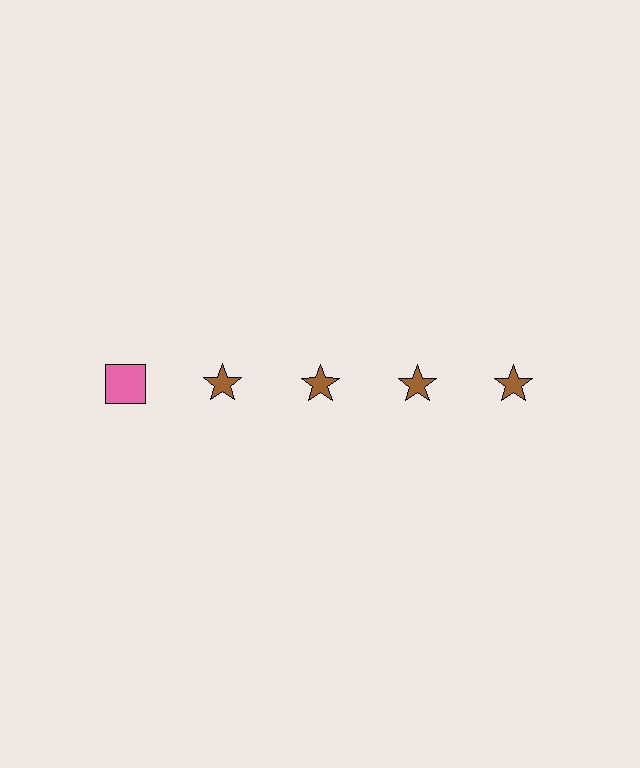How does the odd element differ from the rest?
It differs in both color (pink instead of brown) and shape (square instead of star).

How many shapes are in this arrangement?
There are 5 shapes arranged in a grid pattern.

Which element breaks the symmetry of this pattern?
The pink square in the top row, leftmost column breaks the symmetry. All other shapes are brown stars.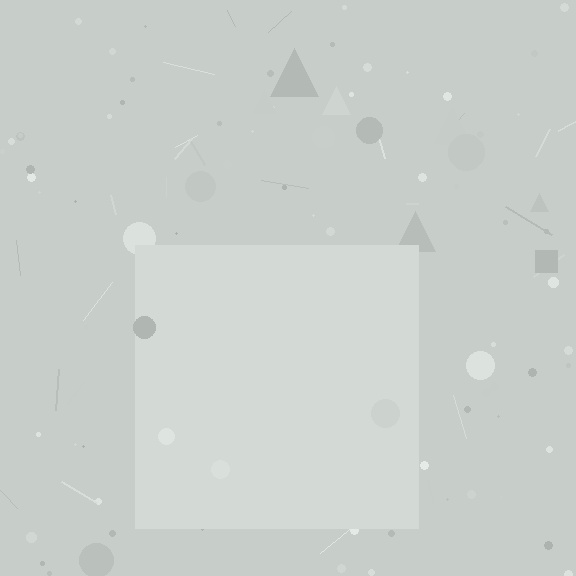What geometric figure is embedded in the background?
A square is embedded in the background.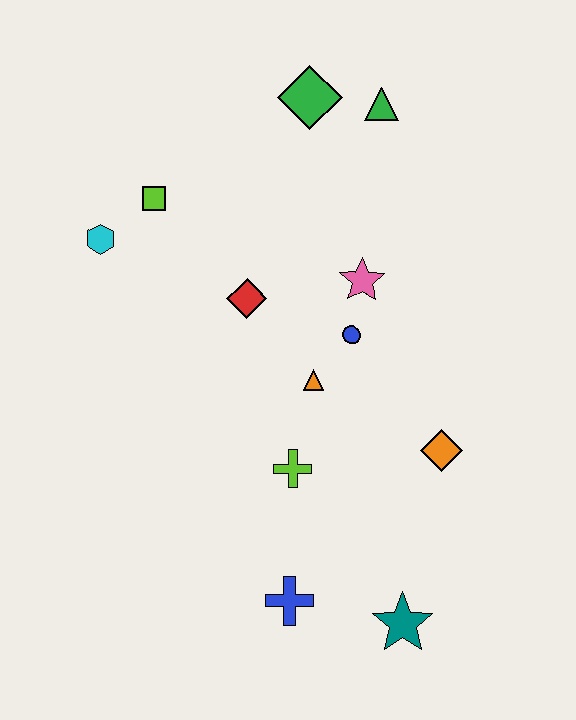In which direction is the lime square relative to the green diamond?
The lime square is to the left of the green diamond.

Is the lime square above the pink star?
Yes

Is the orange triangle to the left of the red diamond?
No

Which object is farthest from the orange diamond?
The cyan hexagon is farthest from the orange diamond.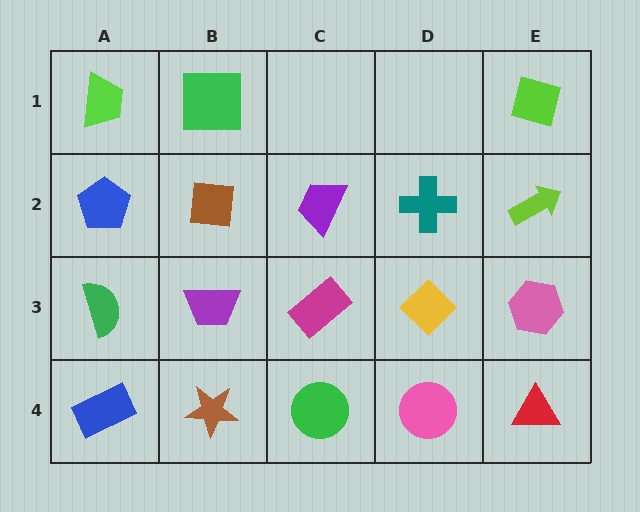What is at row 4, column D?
A pink circle.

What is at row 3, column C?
A magenta rectangle.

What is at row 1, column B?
A green square.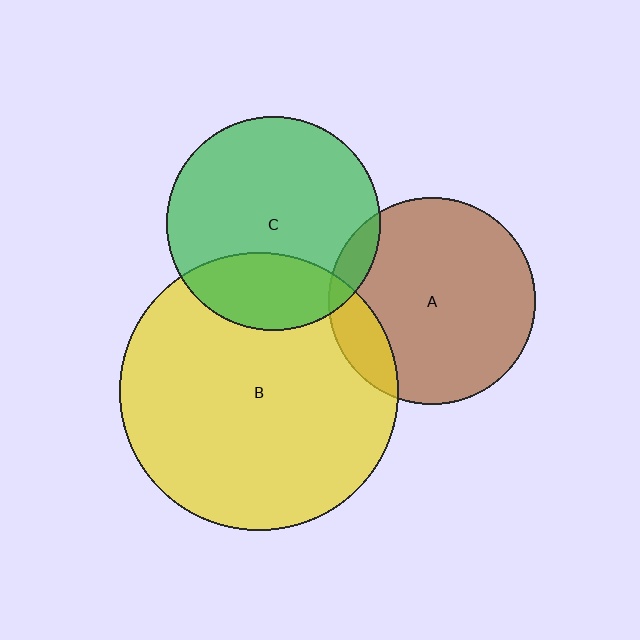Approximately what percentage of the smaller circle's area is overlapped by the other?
Approximately 25%.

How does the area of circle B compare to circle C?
Approximately 1.7 times.